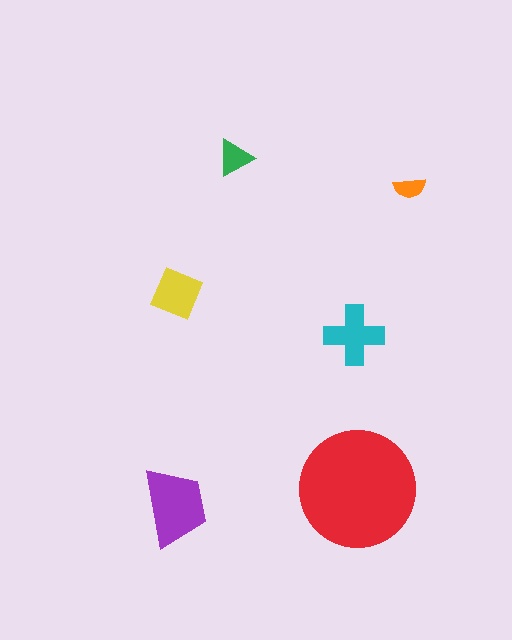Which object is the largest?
The red circle.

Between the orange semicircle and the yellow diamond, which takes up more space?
The yellow diamond.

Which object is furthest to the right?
The orange semicircle is rightmost.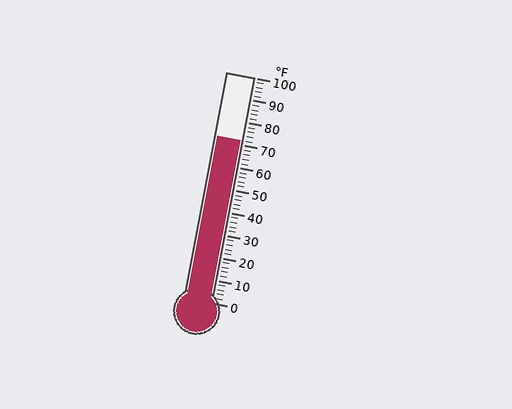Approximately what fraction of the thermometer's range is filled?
The thermometer is filled to approximately 70% of its range.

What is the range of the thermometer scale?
The thermometer scale ranges from 0°F to 100°F.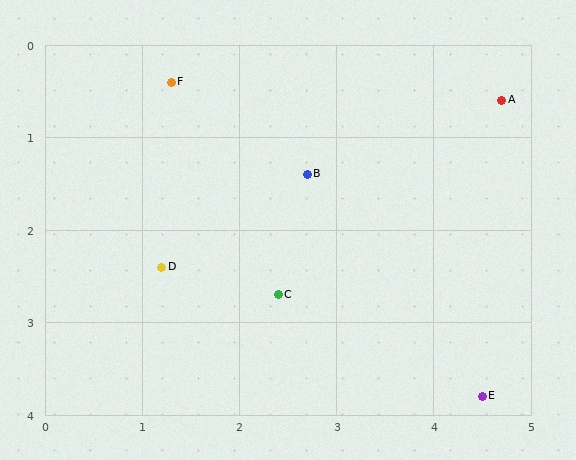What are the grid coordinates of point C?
Point C is at approximately (2.4, 2.7).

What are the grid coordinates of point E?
Point E is at approximately (4.5, 3.8).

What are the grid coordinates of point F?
Point F is at approximately (1.3, 0.4).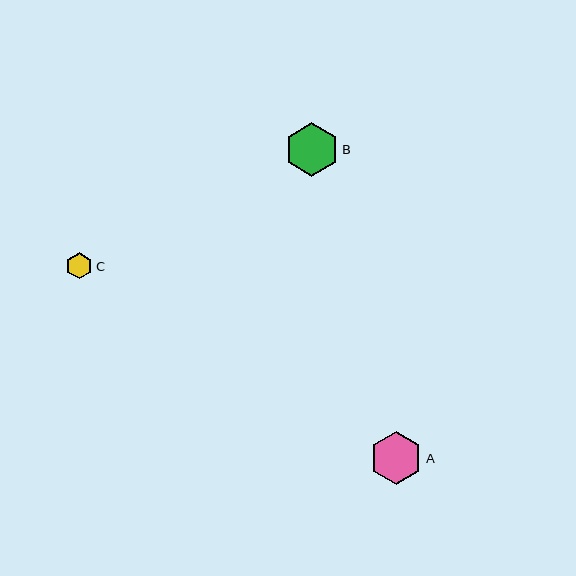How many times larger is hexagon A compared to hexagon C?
Hexagon A is approximately 2.0 times the size of hexagon C.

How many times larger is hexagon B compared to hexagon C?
Hexagon B is approximately 2.0 times the size of hexagon C.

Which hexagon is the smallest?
Hexagon C is the smallest with a size of approximately 26 pixels.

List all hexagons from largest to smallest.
From largest to smallest: B, A, C.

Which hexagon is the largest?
Hexagon B is the largest with a size of approximately 54 pixels.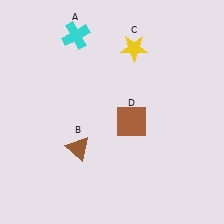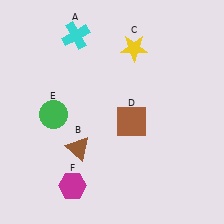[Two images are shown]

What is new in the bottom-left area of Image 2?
A green circle (E) was added in the bottom-left area of Image 2.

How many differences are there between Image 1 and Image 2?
There are 2 differences between the two images.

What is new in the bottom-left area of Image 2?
A magenta hexagon (F) was added in the bottom-left area of Image 2.